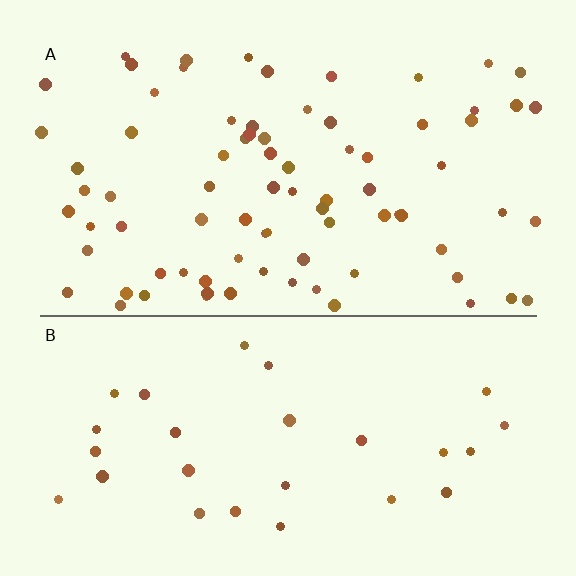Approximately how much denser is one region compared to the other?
Approximately 2.8× — region A over region B.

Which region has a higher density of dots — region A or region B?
A (the top).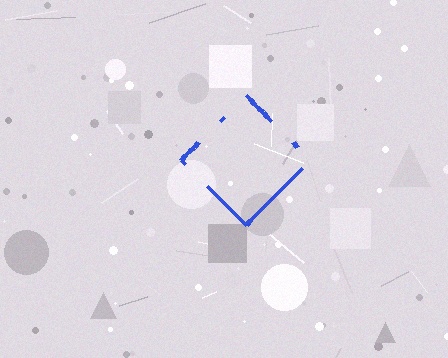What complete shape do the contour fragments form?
The contour fragments form a diamond.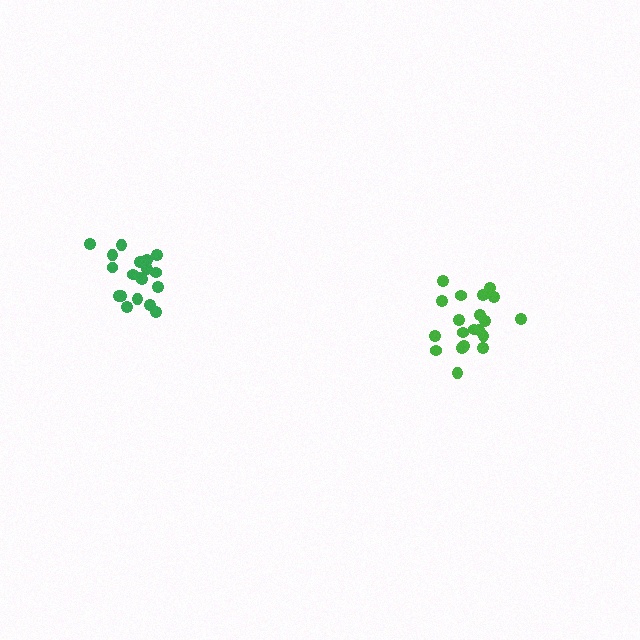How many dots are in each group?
Group 1: 20 dots, Group 2: 19 dots (39 total).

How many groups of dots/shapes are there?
There are 2 groups.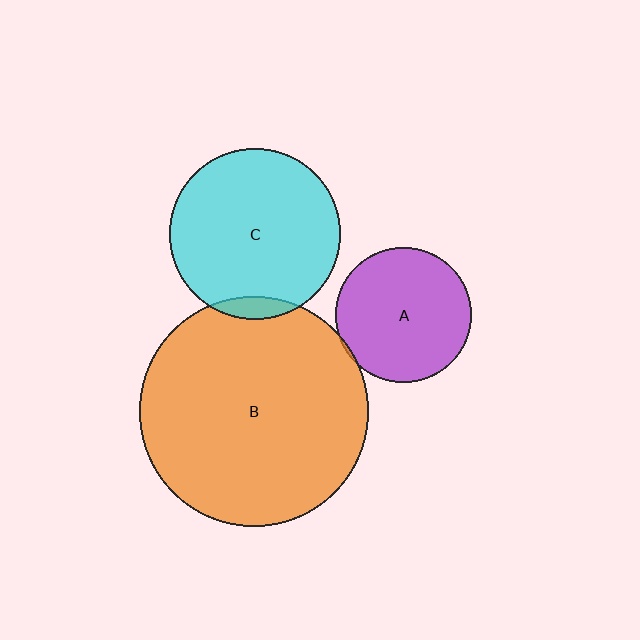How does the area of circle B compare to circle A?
Approximately 2.9 times.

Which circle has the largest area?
Circle B (orange).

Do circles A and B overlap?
Yes.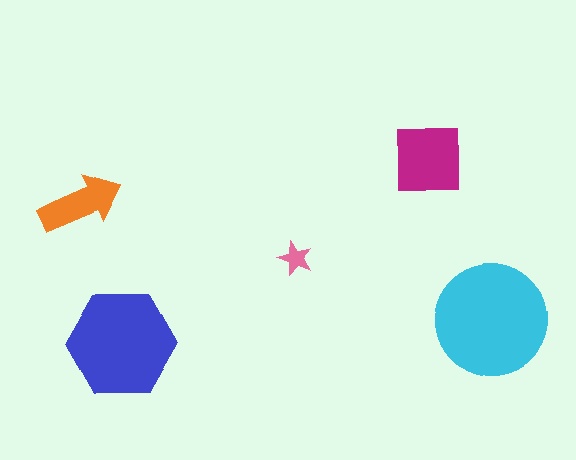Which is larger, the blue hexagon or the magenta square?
The blue hexagon.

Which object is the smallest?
The pink star.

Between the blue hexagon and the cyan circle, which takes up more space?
The cyan circle.